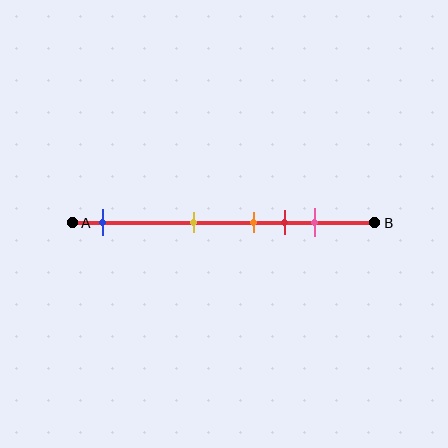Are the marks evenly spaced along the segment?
No, the marks are not evenly spaced.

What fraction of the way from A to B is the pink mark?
The pink mark is approximately 80% (0.8) of the way from A to B.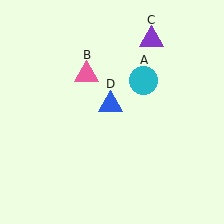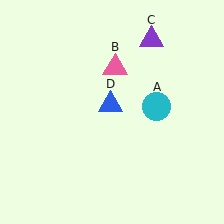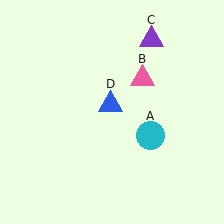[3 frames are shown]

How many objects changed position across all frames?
2 objects changed position: cyan circle (object A), pink triangle (object B).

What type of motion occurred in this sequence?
The cyan circle (object A), pink triangle (object B) rotated clockwise around the center of the scene.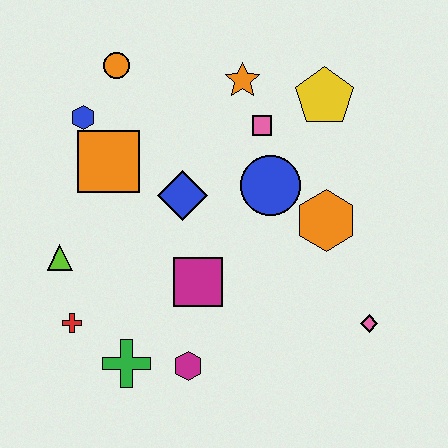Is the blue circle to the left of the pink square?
No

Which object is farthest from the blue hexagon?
The pink diamond is farthest from the blue hexagon.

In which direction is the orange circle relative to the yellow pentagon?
The orange circle is to the left of the yellow pentagon.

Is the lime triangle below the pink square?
Yes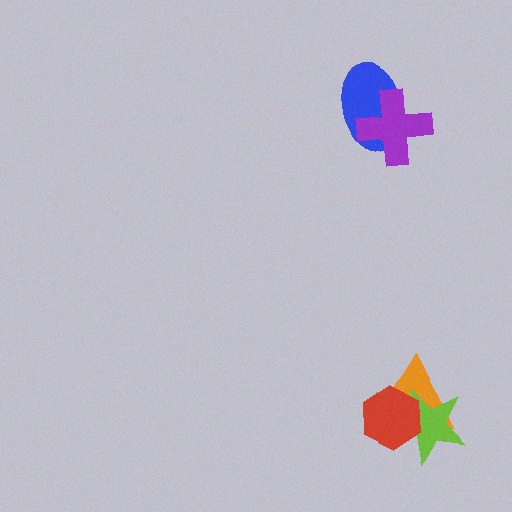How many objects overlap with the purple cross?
1 object overlaps with the purple cross.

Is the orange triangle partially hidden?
Yes, it is partially covered by another shape.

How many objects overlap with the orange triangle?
2 objects overlap with the orange triangle.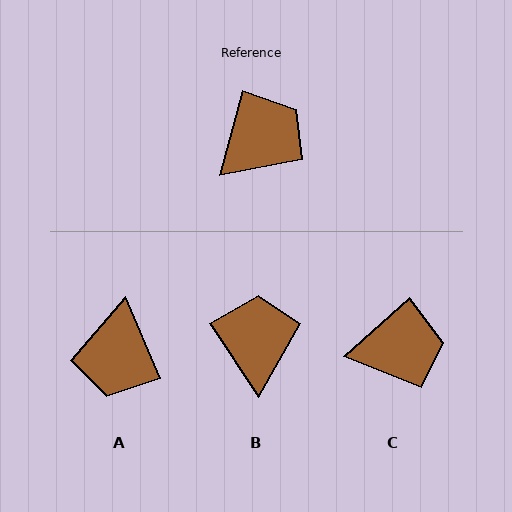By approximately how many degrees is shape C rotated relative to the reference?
Approximately 33 degrees clockwise.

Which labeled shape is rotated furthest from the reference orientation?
A, about 142 degrees away.